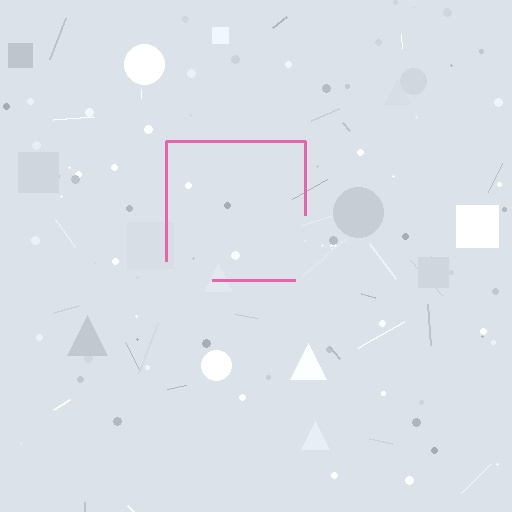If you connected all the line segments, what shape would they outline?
They would outline a square.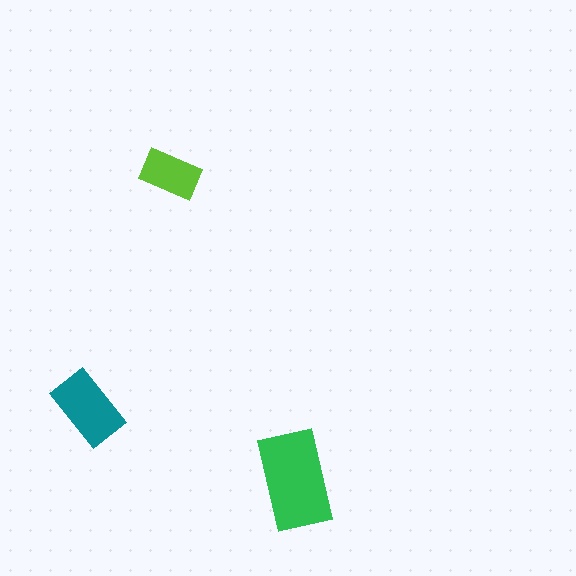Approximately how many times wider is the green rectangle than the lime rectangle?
About 1.5 times wider.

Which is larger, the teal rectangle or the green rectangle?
The green one.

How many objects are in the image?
There are 3 objects in the image.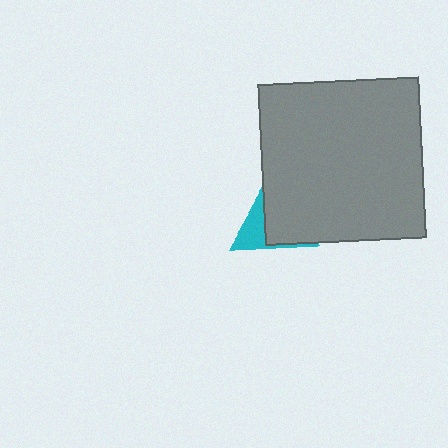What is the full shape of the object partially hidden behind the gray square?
The partially hidden object is a cyan triangle.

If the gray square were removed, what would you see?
You would see the complete cyan triangle.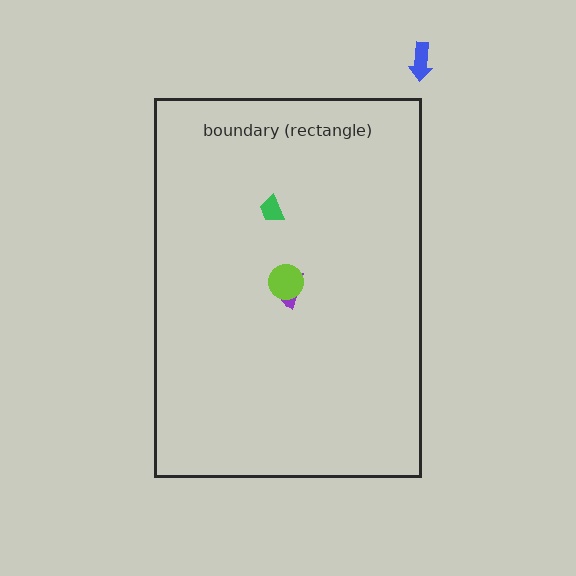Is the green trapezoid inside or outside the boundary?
Inside.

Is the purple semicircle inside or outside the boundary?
Inside.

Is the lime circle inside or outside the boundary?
Inside.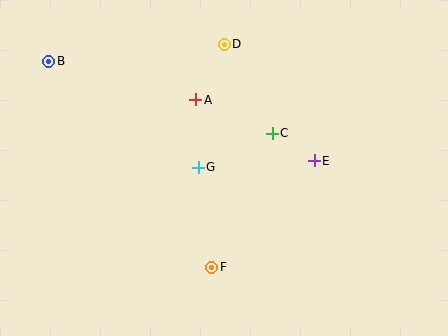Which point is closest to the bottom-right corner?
Point E is closest to the bottom-right corner.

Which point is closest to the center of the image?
Point G at (198, 167) is closest to the center.